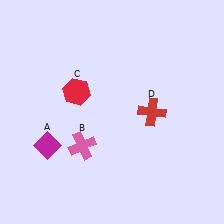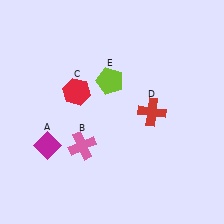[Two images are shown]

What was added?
A lime pentagon (E) was added in Image 2.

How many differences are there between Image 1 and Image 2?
There is 1 difference between the two images.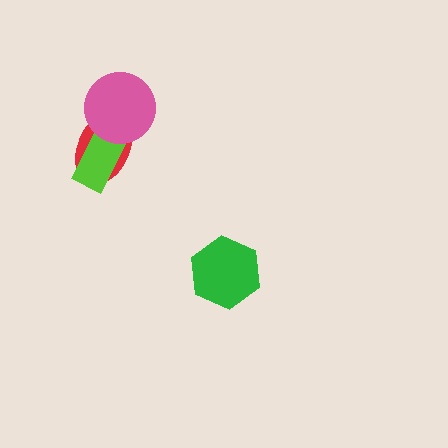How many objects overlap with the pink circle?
1 object overlaps with the pink circle.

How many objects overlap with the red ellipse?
2 objects overlap with the red ellipse.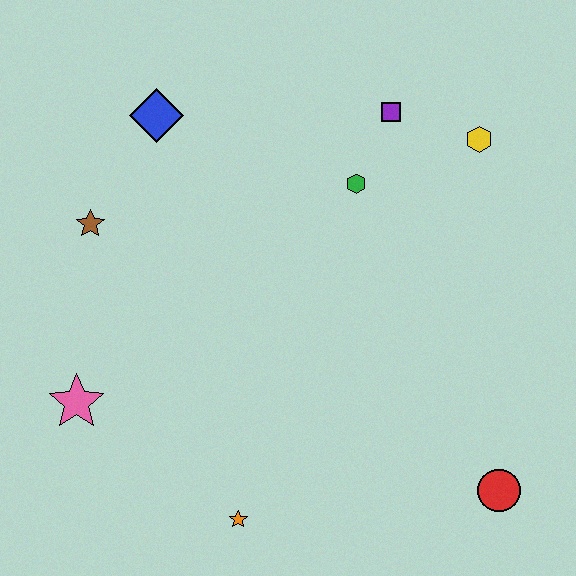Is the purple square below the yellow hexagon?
No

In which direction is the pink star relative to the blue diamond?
The pink star is below the blue diamond.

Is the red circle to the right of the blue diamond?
Yes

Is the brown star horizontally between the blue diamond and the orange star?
No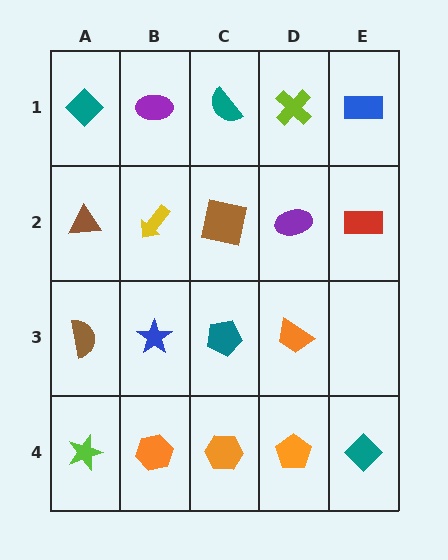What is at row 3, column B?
A blue star.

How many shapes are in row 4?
5 shapes.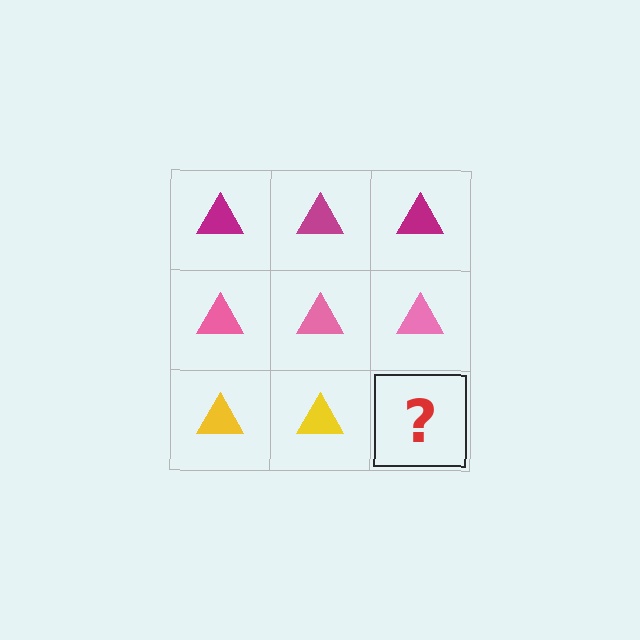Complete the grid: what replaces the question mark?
The question mark should be replaced with a yellow triangle.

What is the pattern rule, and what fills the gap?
The rule is that each row has a consistent color. The gap should be filled with a yellow triangle.